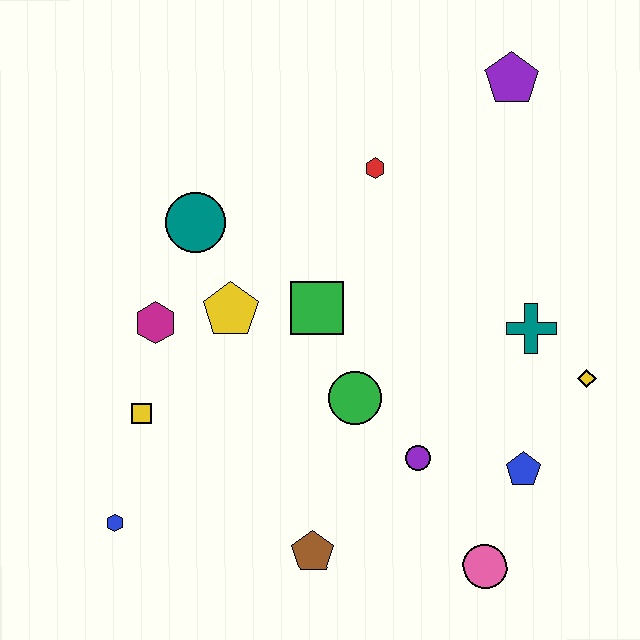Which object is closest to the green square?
The yellow pentagon is closest to the green square.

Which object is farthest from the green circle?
The purple pentagon is farthest from the green circle.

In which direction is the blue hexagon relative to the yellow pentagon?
The blue hexagon is below the yellow pentagon.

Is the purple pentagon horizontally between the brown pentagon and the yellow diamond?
Yes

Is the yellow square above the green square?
No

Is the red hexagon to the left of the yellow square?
No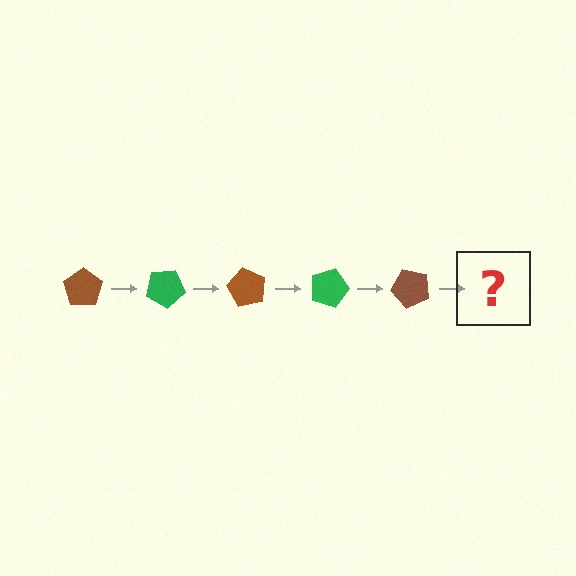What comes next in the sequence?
The next element should be a green pentagon, rotated 150 degrees from the start.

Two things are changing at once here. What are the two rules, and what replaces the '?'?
The two rules are that it rotates 30 degrees each step and the color cycles through brown and green. The '?' should be a green pentagon, rotated 150 degrees from the start.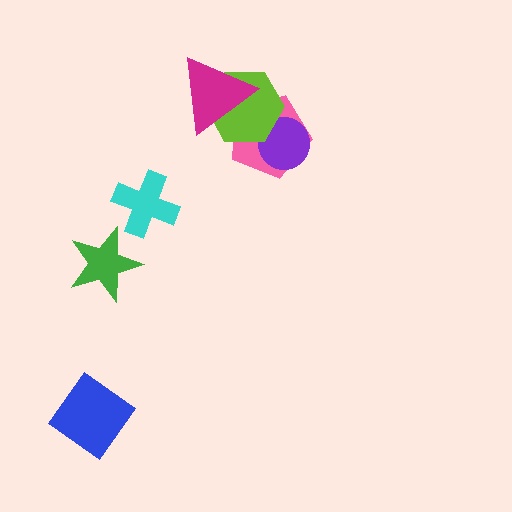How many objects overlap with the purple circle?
2 objects overlap with the purple circle.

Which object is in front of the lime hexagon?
The magenta triangle is in front of the lime hexagon.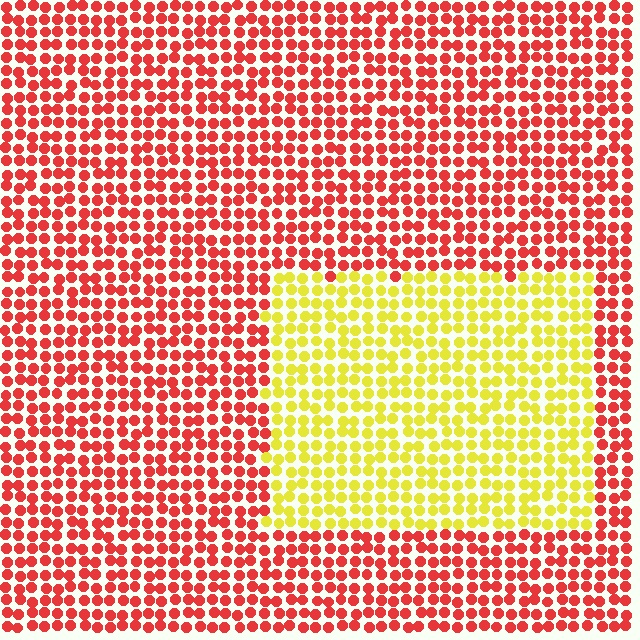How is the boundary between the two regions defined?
The boundary is defined purely by a slight shift in hue (about 62 degrees). Spacing, size, and orientation are identical on both sides.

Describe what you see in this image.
The image is filled with small red elements in a uniform arrangement. A rectangle-shaped region is visible where the elements are tinted to a slightly different hue, forming a subtle color boundary.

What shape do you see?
I see a rectangle.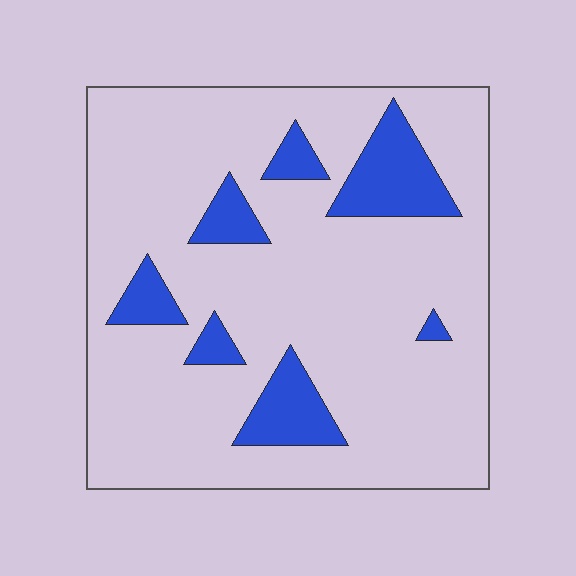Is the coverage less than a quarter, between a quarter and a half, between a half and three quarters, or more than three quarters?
Less than a quarter.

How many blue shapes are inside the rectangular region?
7.